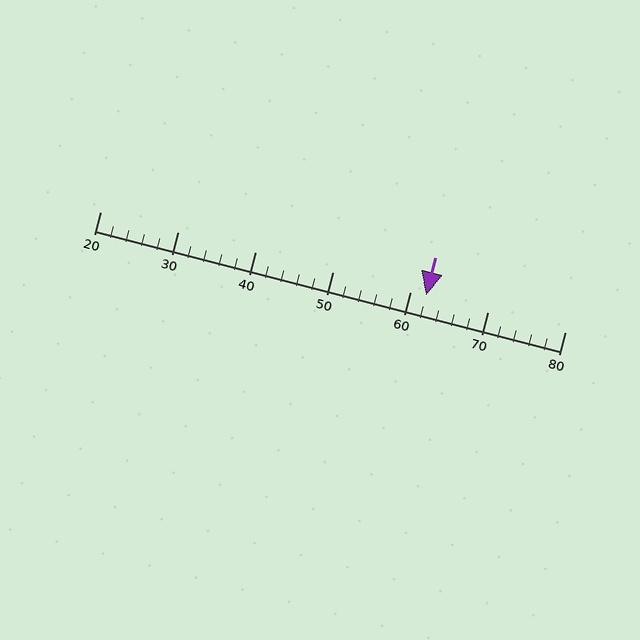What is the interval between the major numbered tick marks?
The major tick marks are spaced 10 units apart.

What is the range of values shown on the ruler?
The ruler shows values from 20 to 80.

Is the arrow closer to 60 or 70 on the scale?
The arrow is closer to 60.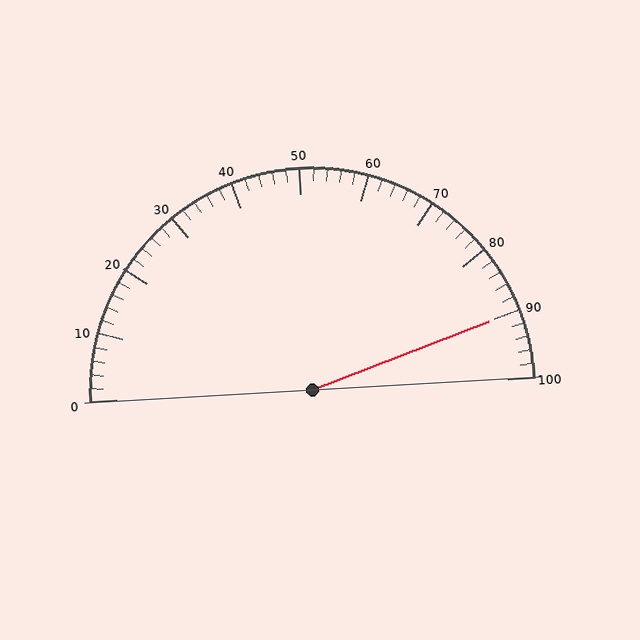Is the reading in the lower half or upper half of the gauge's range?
The reading is in the upper half of the range (0 to 100).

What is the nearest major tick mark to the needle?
The nearest major tick mark is 90.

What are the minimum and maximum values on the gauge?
The gauge ranges from 0 to 100.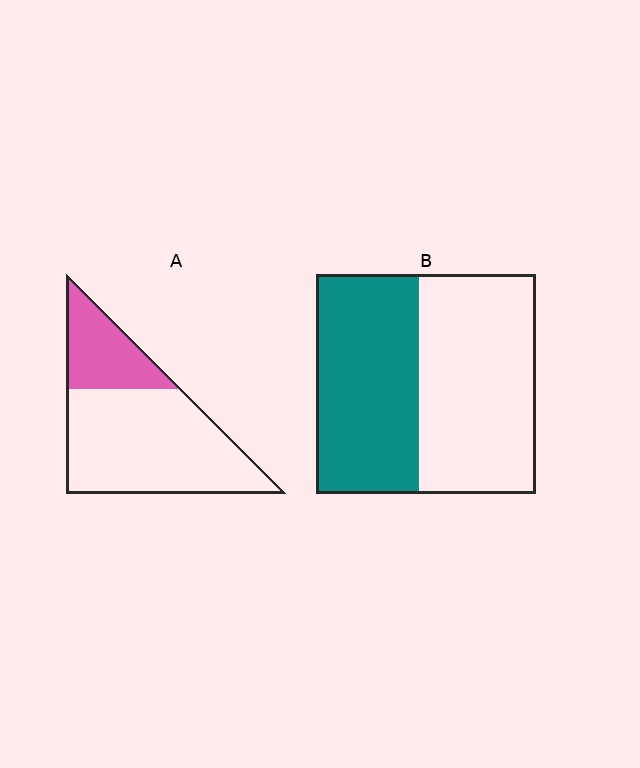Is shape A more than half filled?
No.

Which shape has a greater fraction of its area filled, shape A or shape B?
Shape B.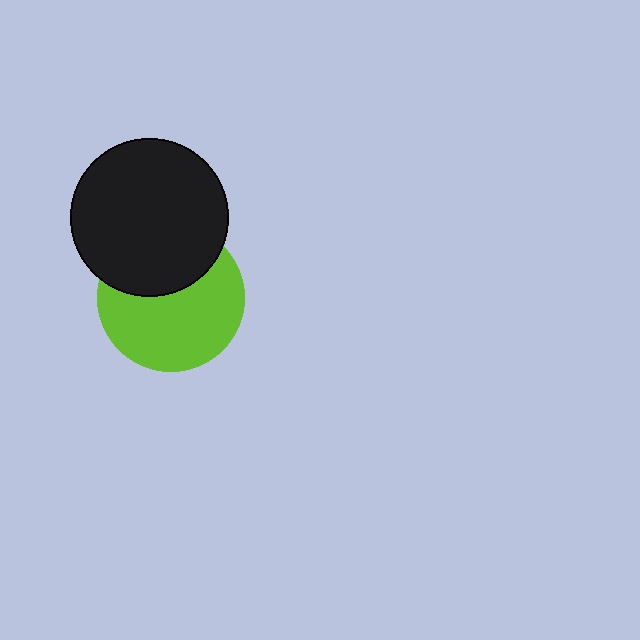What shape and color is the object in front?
The object in front is a black circle.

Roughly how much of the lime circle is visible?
About half of it is visible (roughly 63%).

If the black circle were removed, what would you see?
You would see the complete lime circle.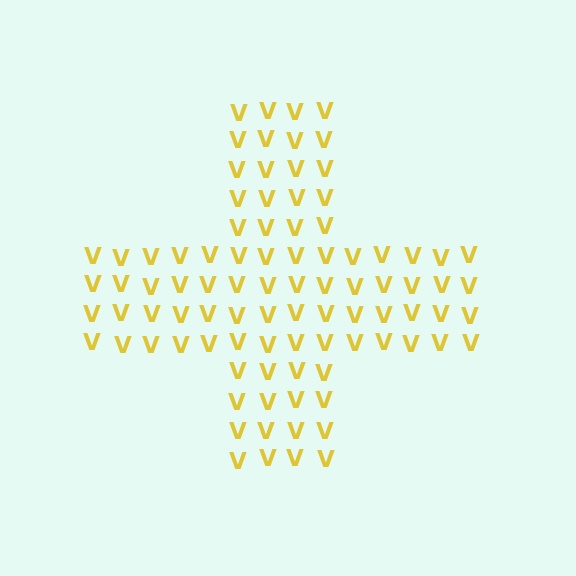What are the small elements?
The small elements are letter V's.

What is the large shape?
The large shape is a cross.